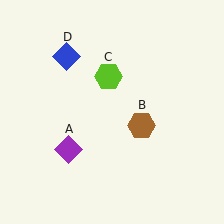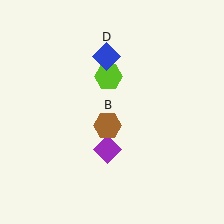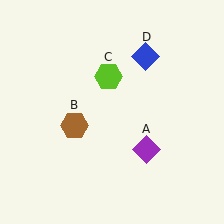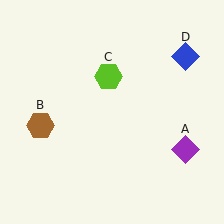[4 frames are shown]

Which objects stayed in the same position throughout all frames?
Lime hexagon (object C) remained stationary.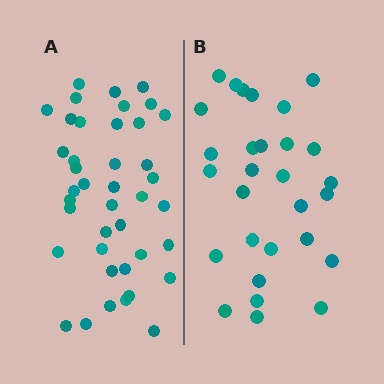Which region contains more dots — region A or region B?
Region A (the left region) has more dots.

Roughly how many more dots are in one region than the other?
Region A has roughly 12 or so more dots than region B.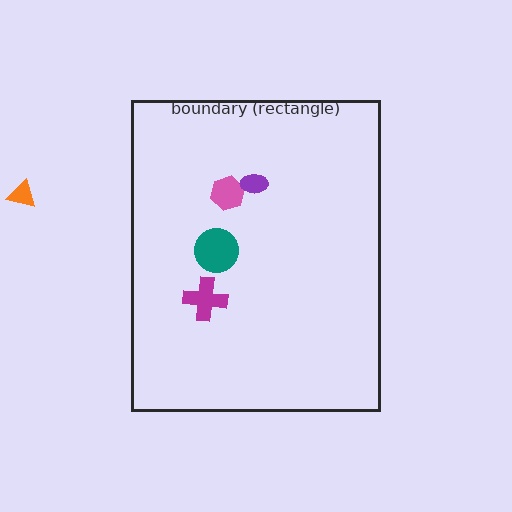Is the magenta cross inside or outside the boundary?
Inside.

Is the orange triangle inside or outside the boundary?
Outside.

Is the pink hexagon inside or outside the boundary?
Inside.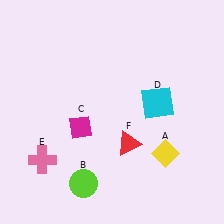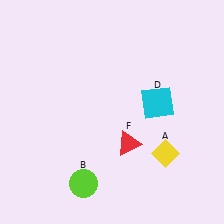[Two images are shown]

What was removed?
The magenta diamond (C), the pink cross (E) were removed in Image 2.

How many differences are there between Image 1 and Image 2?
There are 2 differences between the two images.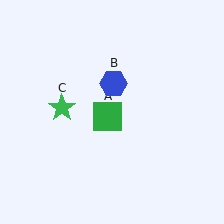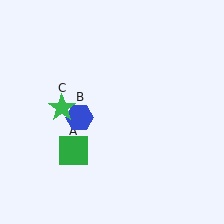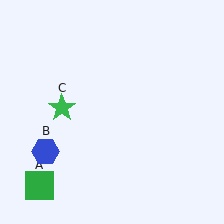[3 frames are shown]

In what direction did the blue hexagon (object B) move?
The blue hexagon (object B) moved down and to the left.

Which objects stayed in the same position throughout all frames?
Green star (object C) remained stationary.